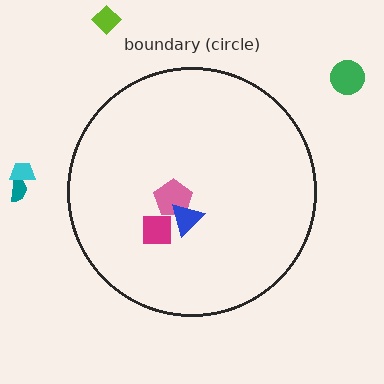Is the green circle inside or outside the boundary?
Outside.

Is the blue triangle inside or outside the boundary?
Inside.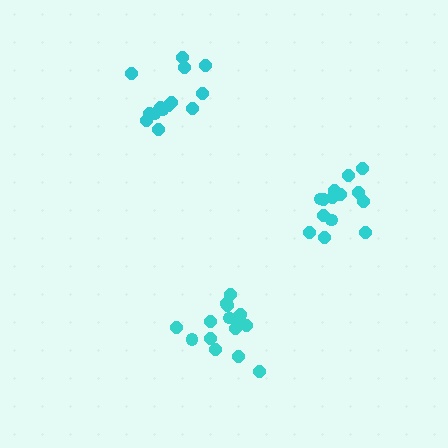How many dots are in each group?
Group 1: 14 dots, Group 2: 15 dots, Group 3: 14 dots (43 total).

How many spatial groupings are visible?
There are 3 spatial groupings.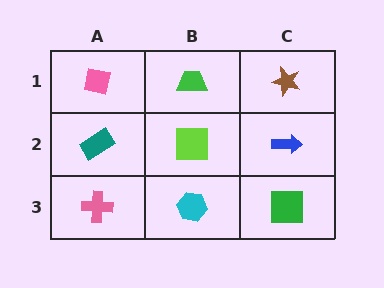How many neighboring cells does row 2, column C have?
3.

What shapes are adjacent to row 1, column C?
A blue arrow (row 2, column C), a green trapezoid (row 1, column B).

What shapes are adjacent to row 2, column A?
A pink square (row 1, column A), a pink cross (row 3, column A), a lime square (row 2, column B).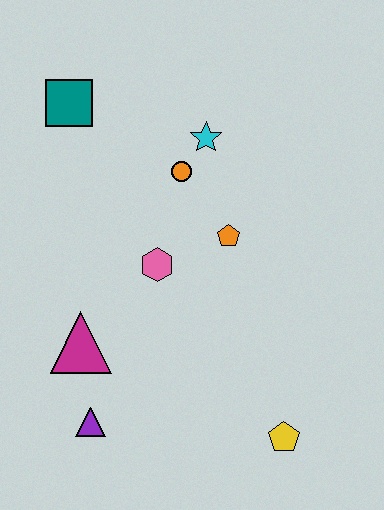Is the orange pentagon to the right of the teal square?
Yes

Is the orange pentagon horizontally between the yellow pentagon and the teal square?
Yes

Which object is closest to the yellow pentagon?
The purple triangle is closest to the yellow pentagon.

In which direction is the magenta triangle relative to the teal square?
The magenta triangle is below the teal square.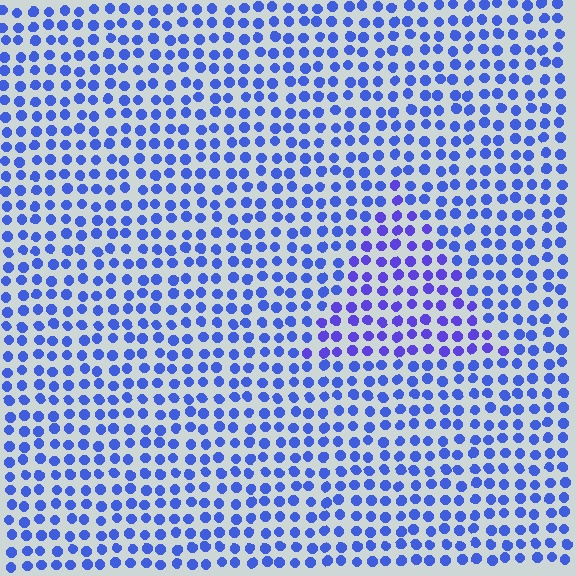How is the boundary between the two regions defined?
The boundary is defined purely by a slight shift in hue (about 22 degrees). Spacing, size, and orientation are identical on both sides.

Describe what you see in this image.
The image is filled with small blue elements in a uniform arrangement. A triangle-shaped region is visible where the elements are tinted to a slightly different hue, forming a subtle color boundary.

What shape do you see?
I see a triangle.